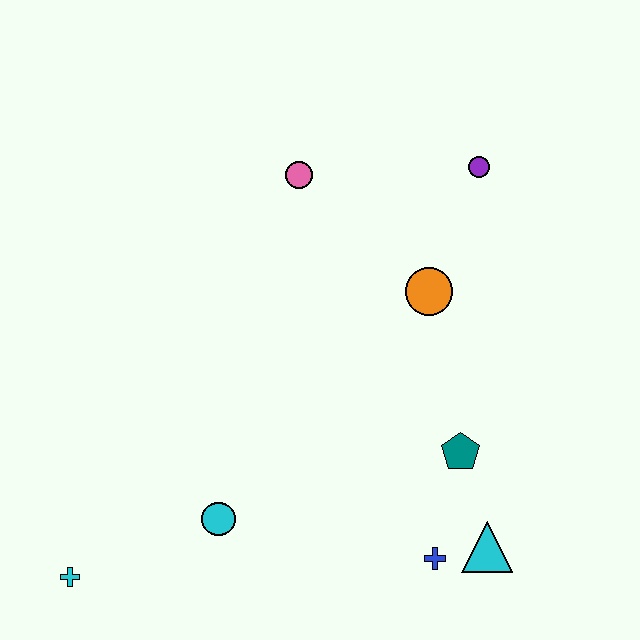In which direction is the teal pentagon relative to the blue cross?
The teal pentagon is above the blue cross.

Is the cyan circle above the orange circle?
No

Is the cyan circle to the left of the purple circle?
Yes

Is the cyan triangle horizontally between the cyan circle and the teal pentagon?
No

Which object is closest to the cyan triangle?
The blue cross is closest to the cyan triangle.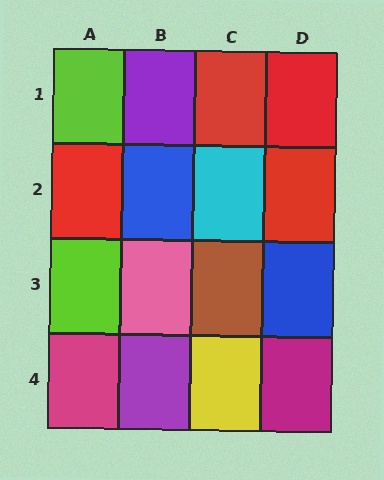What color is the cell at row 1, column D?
Red.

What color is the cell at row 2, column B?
Blue.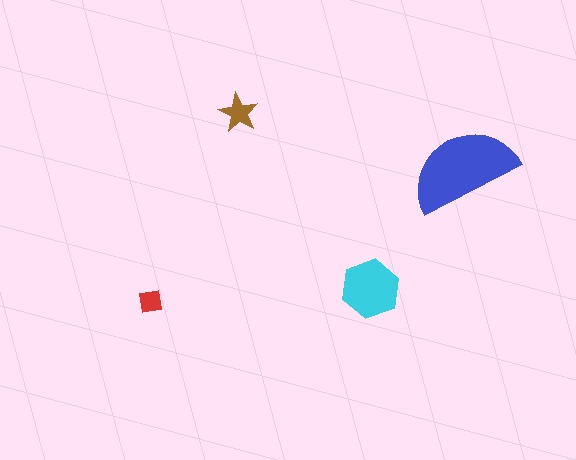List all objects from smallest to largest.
The red square, the brown star, the cyan hexagon, the blue semicircle.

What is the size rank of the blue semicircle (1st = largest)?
1st.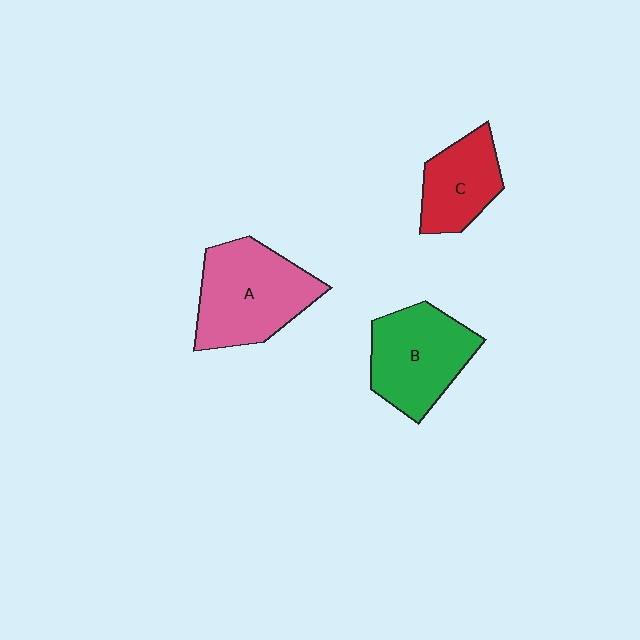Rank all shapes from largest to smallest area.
From largest to smallest: A (pink), B (green), C (red).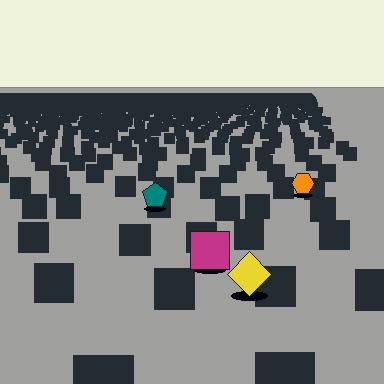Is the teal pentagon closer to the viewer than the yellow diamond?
No. The yellow diamond is closer — you can tell from the texture gradient: the ground texture is coarser near it.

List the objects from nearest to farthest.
From nearest to farthest: the yellow diamond, the magenta square, the teal pentagon, the orange hexagon.